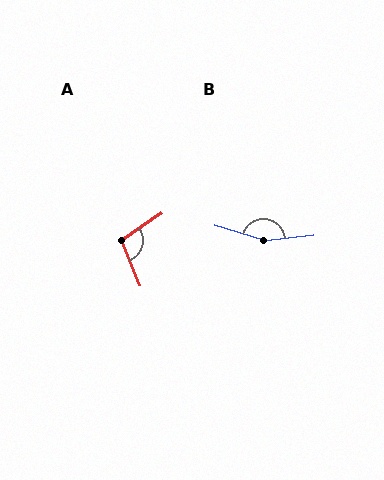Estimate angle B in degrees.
Approximately 156 degrees.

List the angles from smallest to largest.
A (102°), B (156°).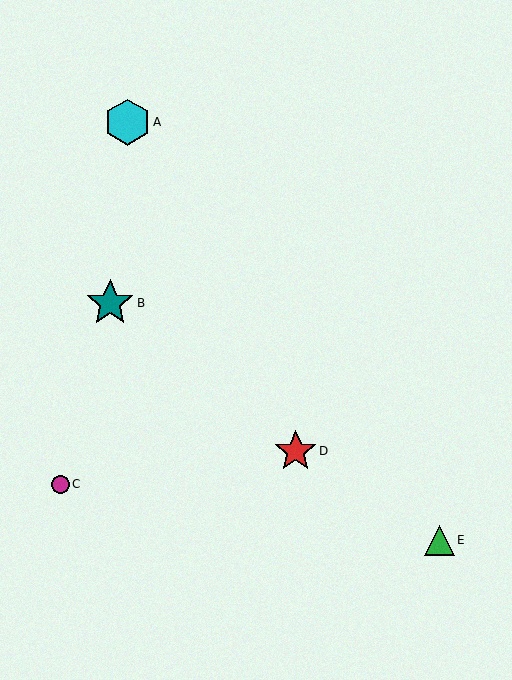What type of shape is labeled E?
Shape E is a green triangle.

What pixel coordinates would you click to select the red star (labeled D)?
Click at (296, 451) to select the red star D.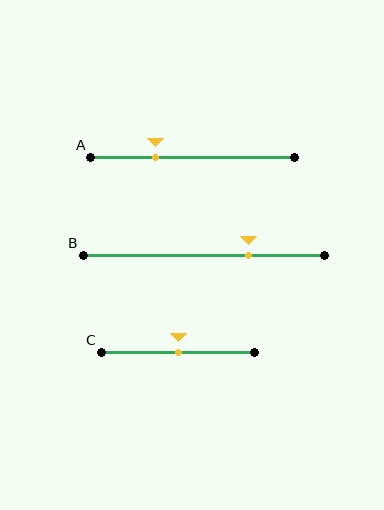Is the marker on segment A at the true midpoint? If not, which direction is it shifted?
No, the marker on segment A is shifted to the left by about 18% of the segment length.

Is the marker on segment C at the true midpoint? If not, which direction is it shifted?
Yes, the marker on segment C is at the true midpoint.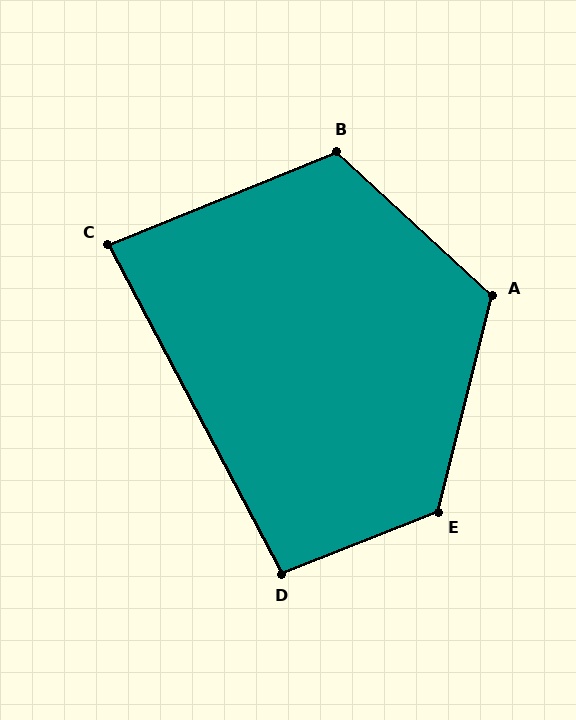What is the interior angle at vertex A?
Approximately 119 degrees (obtuse).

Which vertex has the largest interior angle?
E, at approximately 125 degrees.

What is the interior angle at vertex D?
Approximately 96 degrees (obtuse).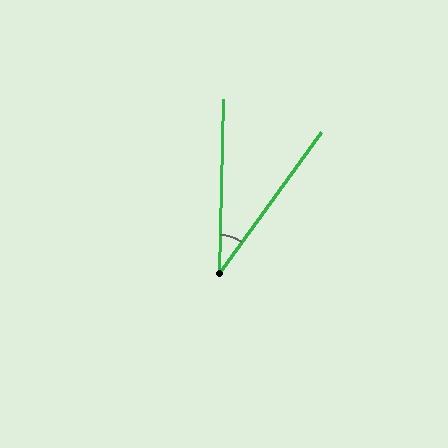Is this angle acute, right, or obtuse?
It is acute.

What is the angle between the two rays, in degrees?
Approximately 34 degrees.